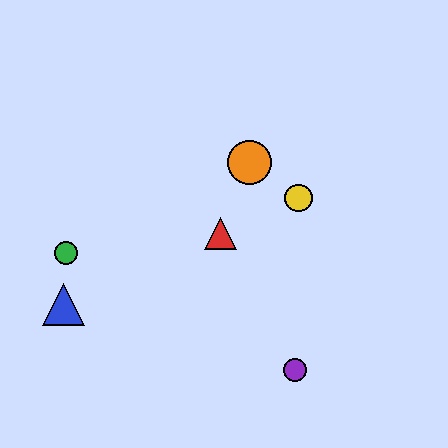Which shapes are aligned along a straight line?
The red triangle, the blue triangle, the yellow circle are aligned along a straight line.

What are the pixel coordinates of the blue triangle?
The blue triangle is at (64, 305).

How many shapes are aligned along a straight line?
3 shapes (the red triangle, the blue triangle, the yellow circle) are aligned along a straight line.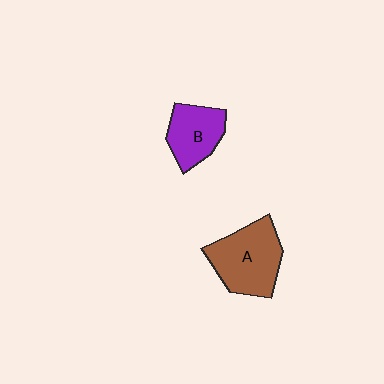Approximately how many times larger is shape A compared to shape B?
Approximately 1.5 times.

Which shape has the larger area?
Shape A (brown).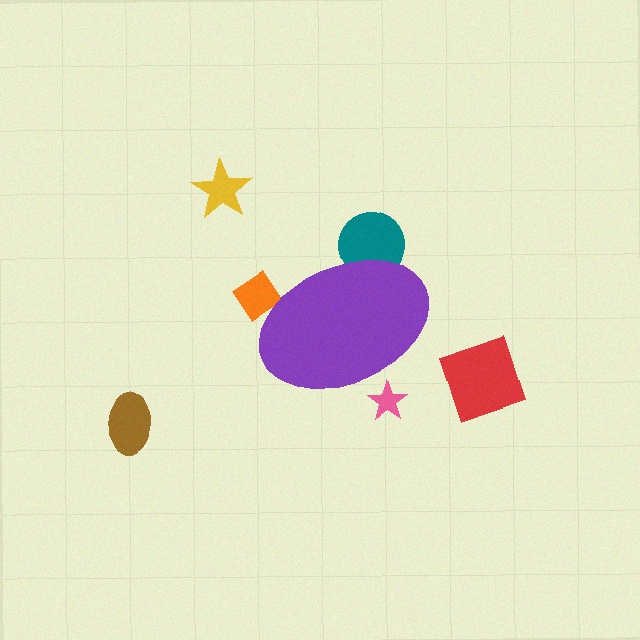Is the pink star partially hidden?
Yes, the pink star is partially hidden behind the purple ellipse.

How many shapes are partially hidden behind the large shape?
3 shapes are partially hidden.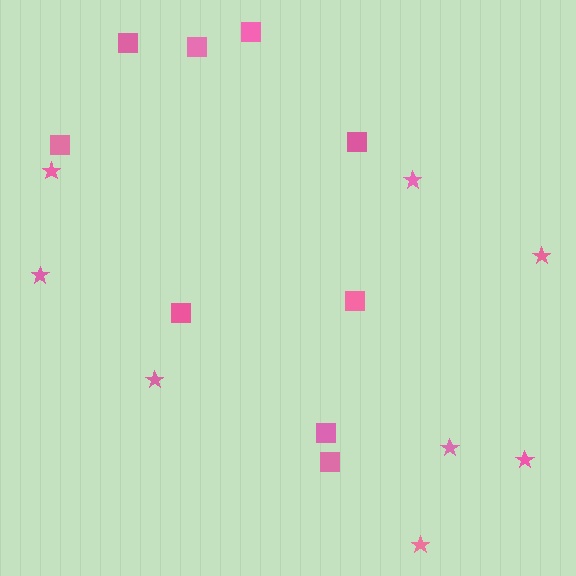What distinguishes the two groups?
There are 2 groups: one group of squares (9) and one group of stars (8).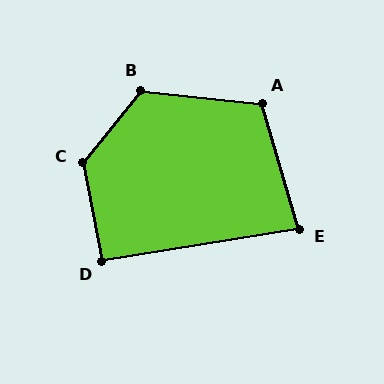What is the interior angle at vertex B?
Approximately 123 degrees (obtuse).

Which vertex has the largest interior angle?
C, at approximately 130 degrees.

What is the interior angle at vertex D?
Approximately 92 degrees (approximately right).